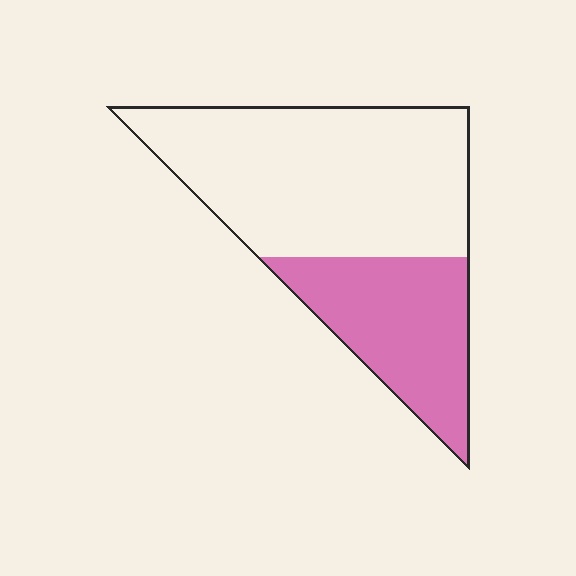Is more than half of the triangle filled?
No.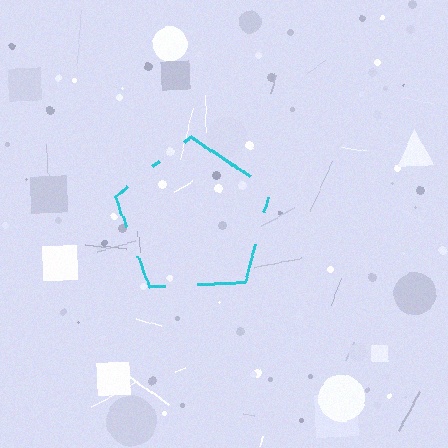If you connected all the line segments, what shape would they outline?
They would outline a pentagon.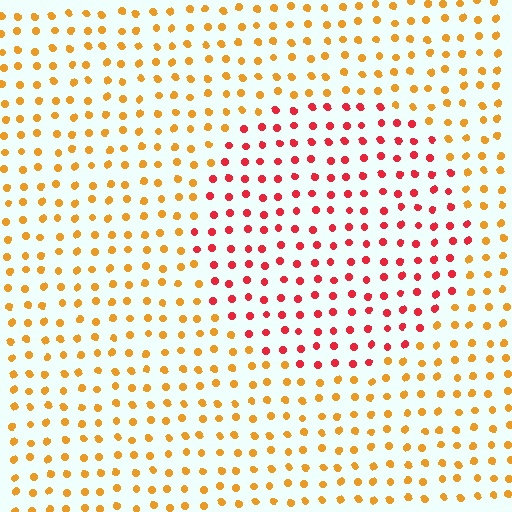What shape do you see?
I see a circle.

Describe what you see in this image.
The image is filled with small orange elements in a uniform arrangement. A circle-shaped region is visible where the elements are tinted to a slightly different hue, forming a subtle color boundary.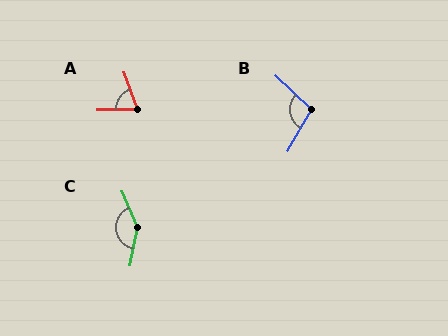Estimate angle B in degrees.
Approximately 104 degrees.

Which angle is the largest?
C, at approximately 146 degrees.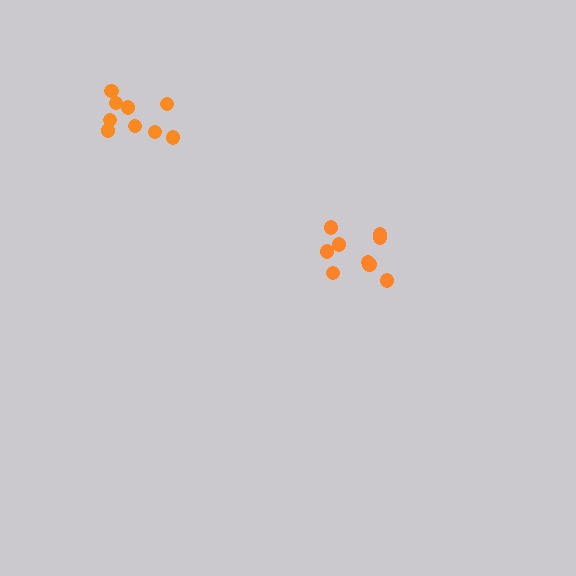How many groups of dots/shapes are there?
There are 2 groups.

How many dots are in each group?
Group 1: 10 dots, Group 2: 9 dots (19 total).